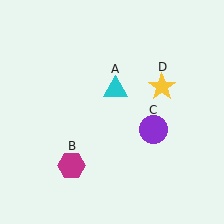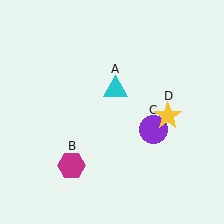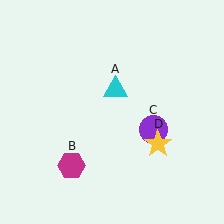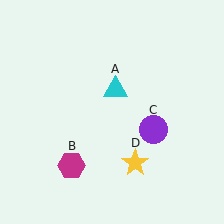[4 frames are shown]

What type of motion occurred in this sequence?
The yellow star (object D) rotated clockwise around the center of the scene.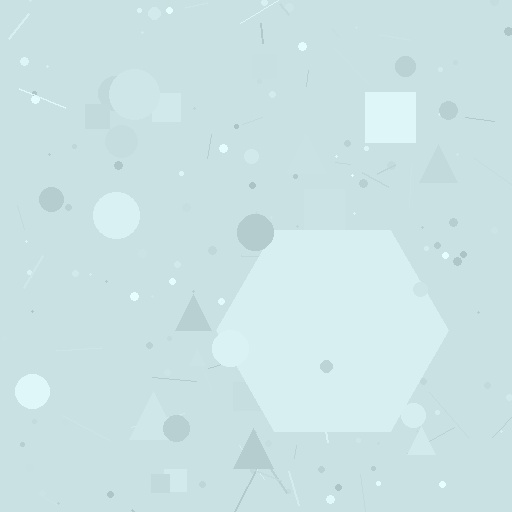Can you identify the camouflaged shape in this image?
The camouflaged shape is a hexagon.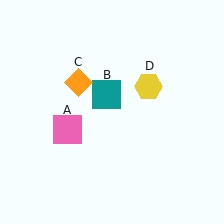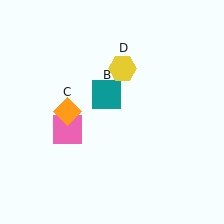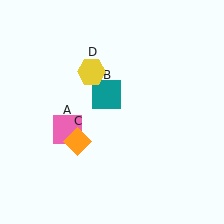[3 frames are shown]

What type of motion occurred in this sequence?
The orange diamond (object C), yellow hexagon (object D) rotated counterclockwise around the center of the scene.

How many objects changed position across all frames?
2 objects changed position: orange diamond (object C), yellow hexagon (object D).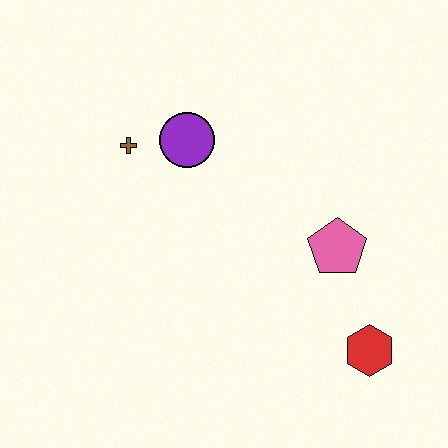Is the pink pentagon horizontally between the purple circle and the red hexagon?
Yes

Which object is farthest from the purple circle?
The red hexagon is farthest from the purple circle.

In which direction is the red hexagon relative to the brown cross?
The red hexagon is to the right of the brown cross.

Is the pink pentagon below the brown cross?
Yes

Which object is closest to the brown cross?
The purple circle is closest to the brown cross.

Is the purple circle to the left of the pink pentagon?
Yes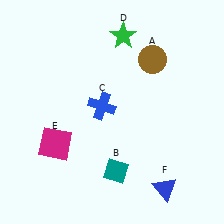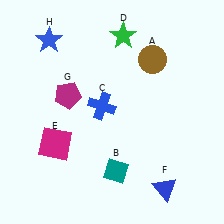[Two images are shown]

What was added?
A magenta pentagon (G), a blue star (H) were added in Image 2.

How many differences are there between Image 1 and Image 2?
There are 2 differences between the two images.